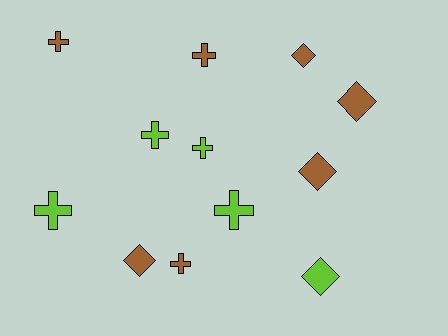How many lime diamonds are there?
There is 1 lime diamond.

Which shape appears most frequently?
Cross, with 7 objects.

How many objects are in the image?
There are 12 objects.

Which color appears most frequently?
Brown, with 7 objects.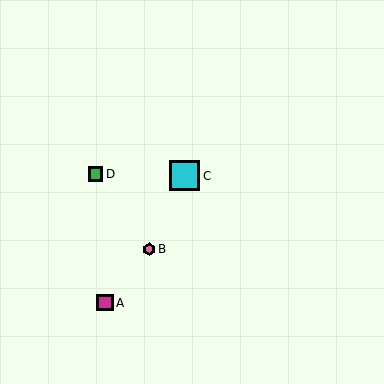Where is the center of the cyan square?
The center of the cyan square is at (185, 176).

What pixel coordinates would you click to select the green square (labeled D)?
Click at (96, 174) to select the green square D.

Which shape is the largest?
The cyan square (labeled C) is the largest.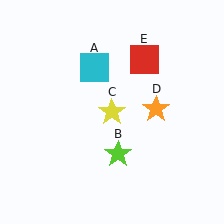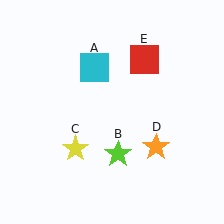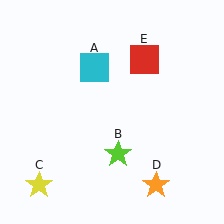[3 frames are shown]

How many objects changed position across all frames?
2 objects changed position: yellow star (object C), orange star (object D).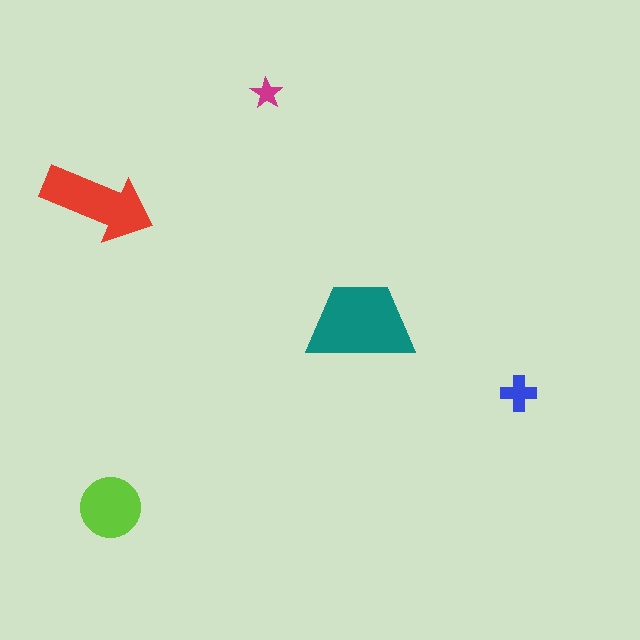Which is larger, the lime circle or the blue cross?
The lime circle.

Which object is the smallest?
The magenta star.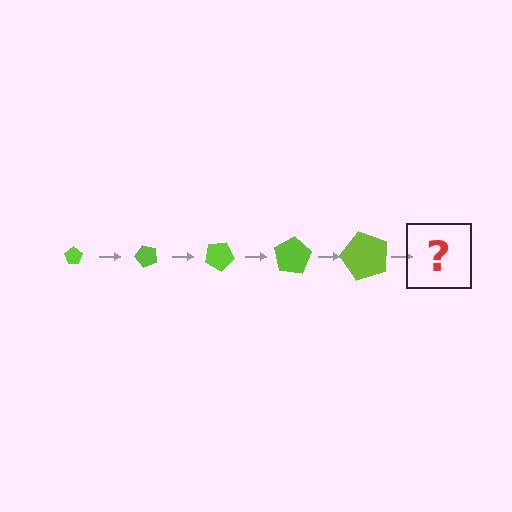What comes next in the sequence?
The next element should be a pentagon, larger than the previous one and rotated 250 degrees from the start.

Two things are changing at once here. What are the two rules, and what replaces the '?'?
The two rules are that the pentagon grows larger each step and it rotates 50 degrees each step. The '?' should be a pentagon, larger than the previous one and rotated 250 degrees from the start.